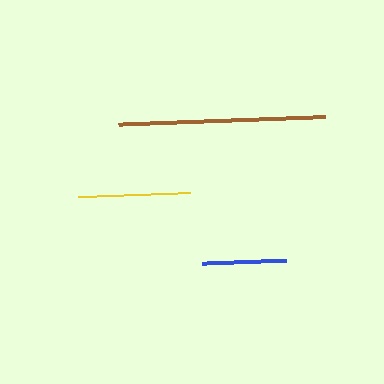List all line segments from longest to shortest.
From longest to shortest: brown, yellow, blue.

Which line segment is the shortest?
The blue line is the shortest at approximately 84 pixels.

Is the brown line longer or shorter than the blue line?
The brown line is longer than the blue line.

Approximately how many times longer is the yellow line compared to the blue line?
The yellow line is approximately 1.3 times the length of the blue line.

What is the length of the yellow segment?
The yellow segment is approximately 112 pixels long.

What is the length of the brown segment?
The brown segment is approximately 208 pixels long.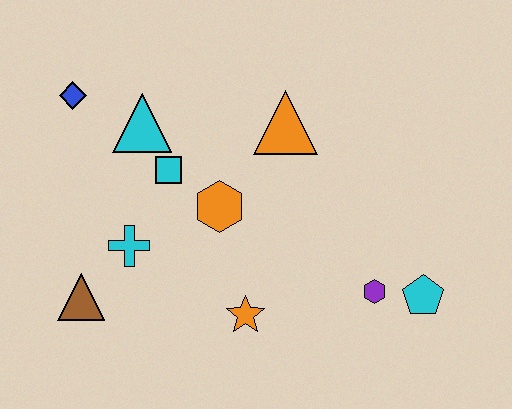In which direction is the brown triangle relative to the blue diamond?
The brown triangle is below the blue diamond.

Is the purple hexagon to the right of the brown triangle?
Yes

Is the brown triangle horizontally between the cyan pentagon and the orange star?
No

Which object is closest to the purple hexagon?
The cyan pentagon is closest to the purple hexagon.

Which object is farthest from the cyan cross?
The cyan pentagon is farthest from the cyan cross.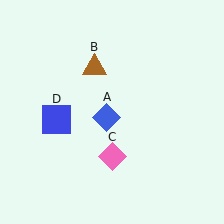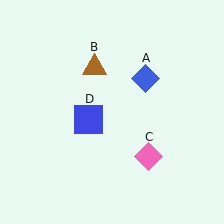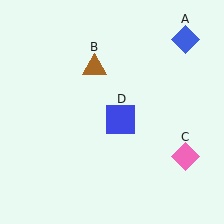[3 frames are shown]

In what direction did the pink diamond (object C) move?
The pink diamond (object C) moved right.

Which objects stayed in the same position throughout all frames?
Brown triangle (object B) remained stationary.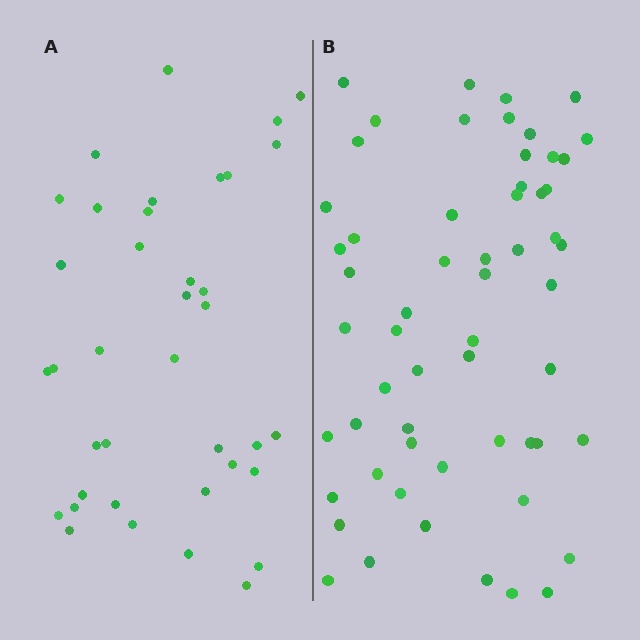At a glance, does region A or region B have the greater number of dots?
Region B (the right region) has more dots.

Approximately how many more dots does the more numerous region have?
Region B has approximately 20 more dots than region A.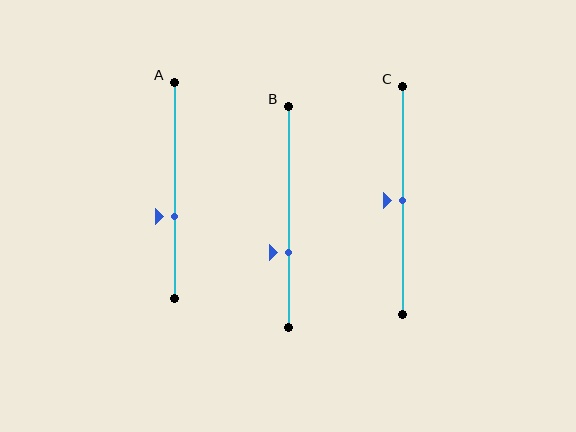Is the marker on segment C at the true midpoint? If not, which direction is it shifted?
Yes, the marker on segment C is at the true midpoint.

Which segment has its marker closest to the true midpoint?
Segment C has its marker closest to the true midpoint.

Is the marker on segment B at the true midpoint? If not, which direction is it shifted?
No, the marker on segment B is shifted downward by about 16% of the segment length.